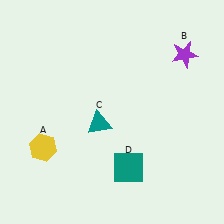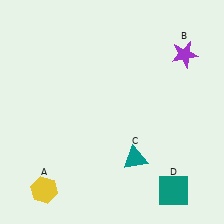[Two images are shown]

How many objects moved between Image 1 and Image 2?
3 objects moved between the two images.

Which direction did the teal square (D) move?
The teal square (D) moved right.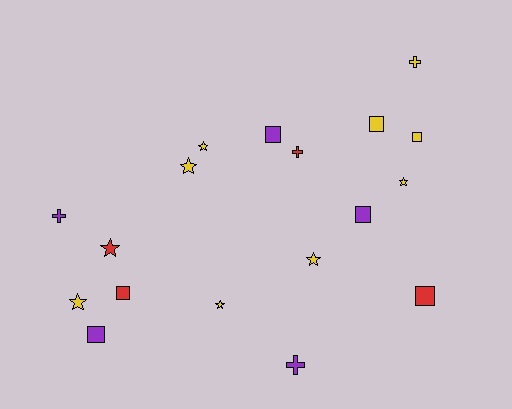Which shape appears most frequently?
Star, with 7 objects.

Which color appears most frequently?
Yellow, with 9 objects.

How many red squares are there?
There are 2 red squares.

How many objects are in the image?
There are 18 objects.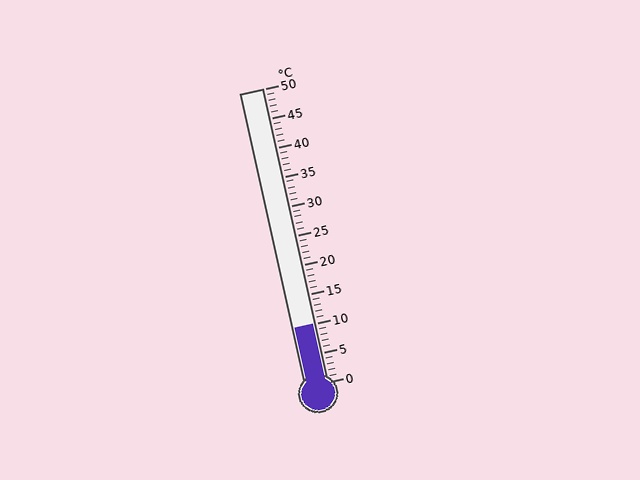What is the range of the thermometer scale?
The thermometer scale ranges from 0°C to 50°C.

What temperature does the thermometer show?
The thermometer shows approximately 10°C.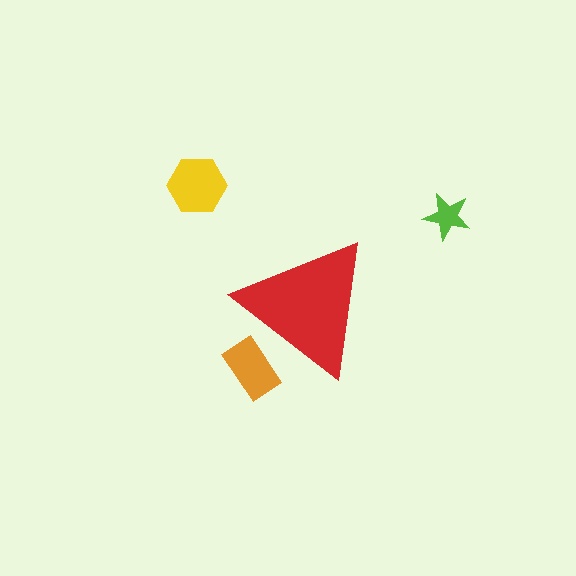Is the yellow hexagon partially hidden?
No, the yellow hexagon is fully visible.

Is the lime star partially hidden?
No, the lime star is fully visible.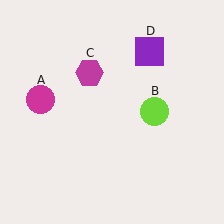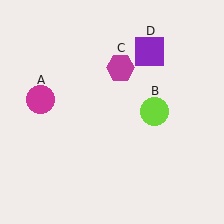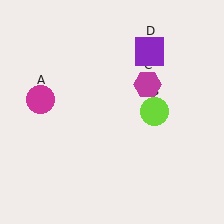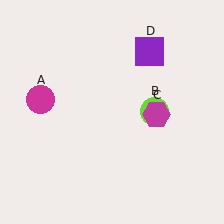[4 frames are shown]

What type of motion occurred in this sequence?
The magenta hexagon (object C) rotated clockwise around the center of the scene.